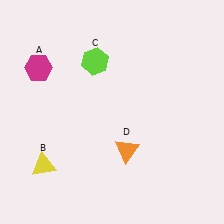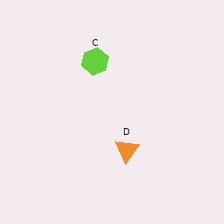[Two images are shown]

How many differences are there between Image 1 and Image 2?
There are 2 differences between the two images.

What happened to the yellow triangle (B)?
The yellow triangle (B) was removed in Image 2. It was in the bottom-left area of Image 1.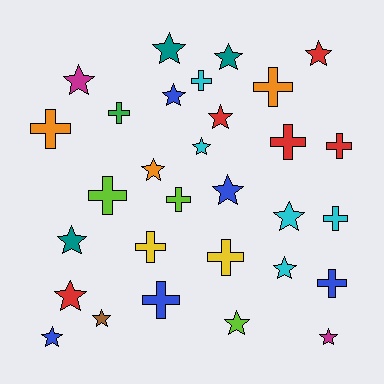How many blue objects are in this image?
There are 5 blue objects.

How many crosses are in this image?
There are 13 crosses.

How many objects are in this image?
There are 30 objects.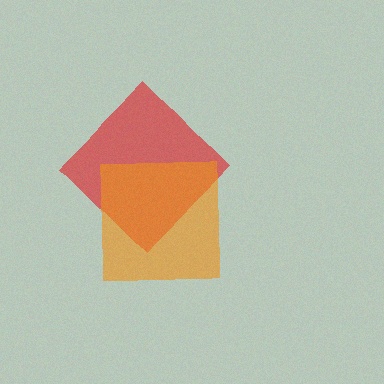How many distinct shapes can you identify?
There are 2 distinct shapes: a red diamond, an orange square.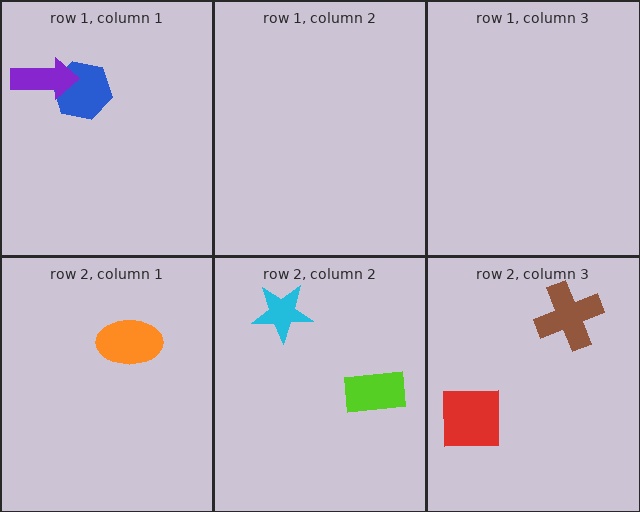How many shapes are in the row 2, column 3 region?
2.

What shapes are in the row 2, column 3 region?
The brown cross, the red square.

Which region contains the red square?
The row 2, column 3 region.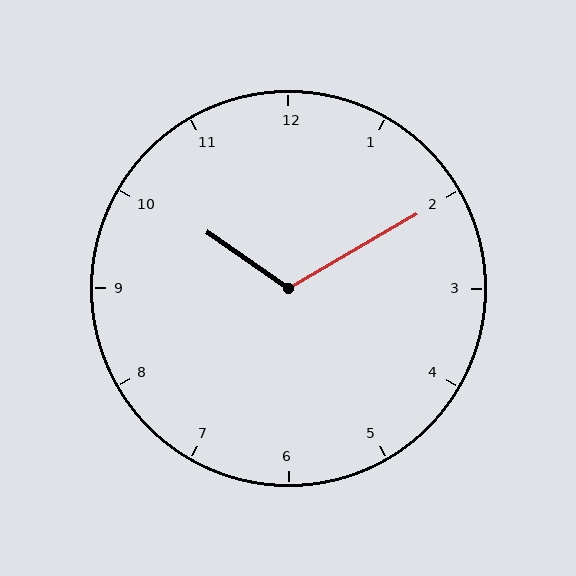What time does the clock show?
10:10.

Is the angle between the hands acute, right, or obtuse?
It is obtuse.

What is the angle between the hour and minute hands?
Approximately 115 degrees.